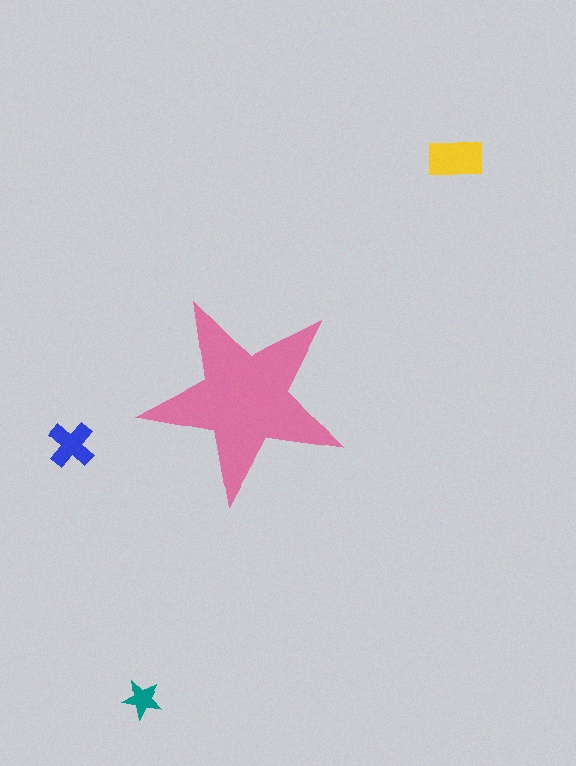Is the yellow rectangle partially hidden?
No, the yellow rectangle is fully visible.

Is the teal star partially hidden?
No, the teal star is fully visible.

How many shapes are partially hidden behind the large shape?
0 shapes are partially hidden.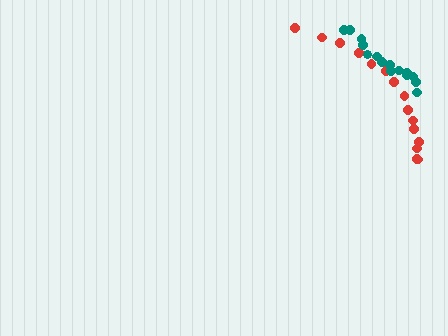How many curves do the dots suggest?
There are 2 distinct paths.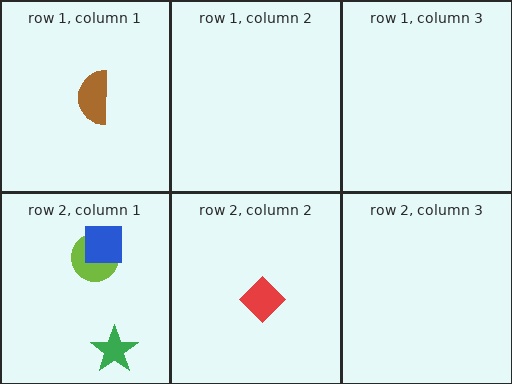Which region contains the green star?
The row 2, column 1 region.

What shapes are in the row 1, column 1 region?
The brown semicircle.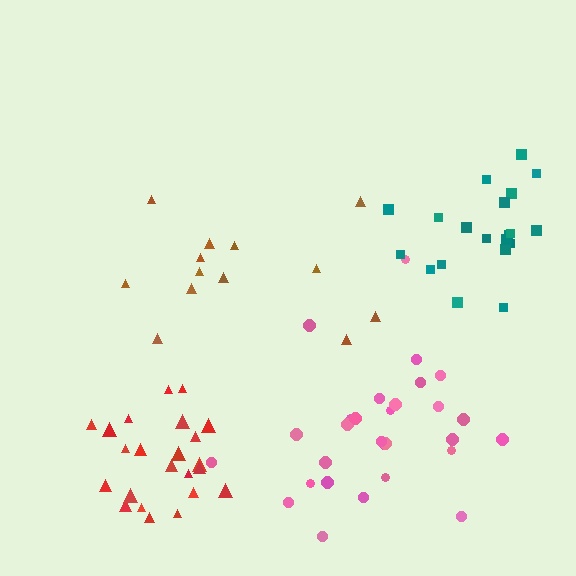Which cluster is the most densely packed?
Red.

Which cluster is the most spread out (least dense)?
Brown.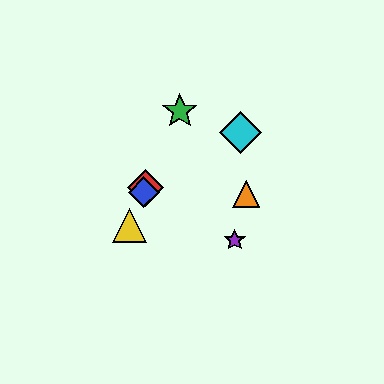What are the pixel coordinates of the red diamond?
The red diamond is at (146, 188).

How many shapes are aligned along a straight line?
4 shapes (the red diamond, the blue diamond, the green star, the yellow triangle) are aligned along a straight line.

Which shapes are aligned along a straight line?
The red diamond, the blue diamond, the green star, the yellow triangle are aligned along a straight line.